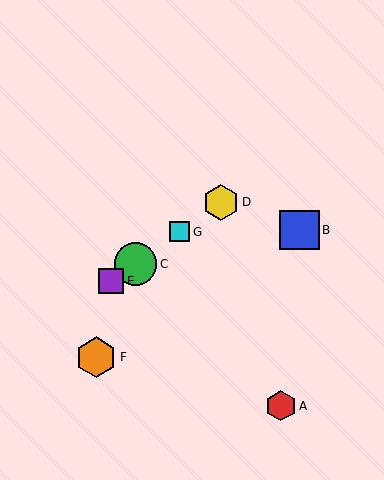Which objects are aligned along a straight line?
Objects C, D, E, G are aligned along a straight line.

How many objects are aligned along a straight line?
4 objects (C, D, E, G) are aligned along a straight line.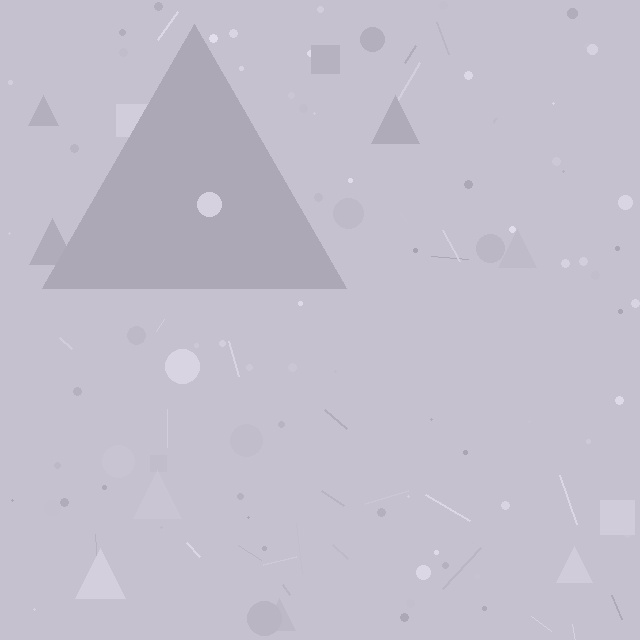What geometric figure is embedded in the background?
A triangle is embedded in the background.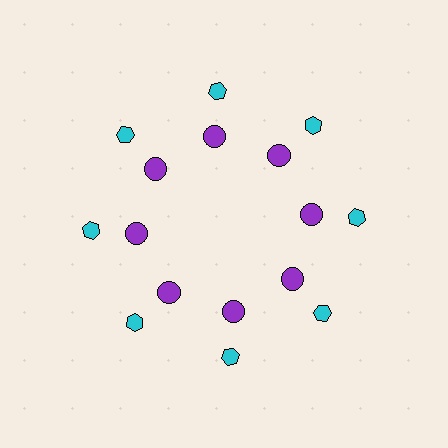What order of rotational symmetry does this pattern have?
This pattern has 8-fold rotational symmetry.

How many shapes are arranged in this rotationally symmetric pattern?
There are 16 shapes, arranged in 8 groups of 2.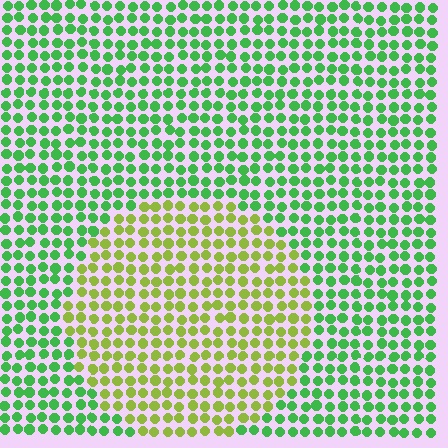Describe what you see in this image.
The image is filled with small green elements in a uniform arrangement. A circle-shaped region is visible where the elements are tinted to a slightly different hue, forming a subtle color boundary.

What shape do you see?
I see a circle.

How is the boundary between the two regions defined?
The boundary is defined purely by a slight shift in hue (about 46 degrees). Spacing, size, and orientation are identical on both sides.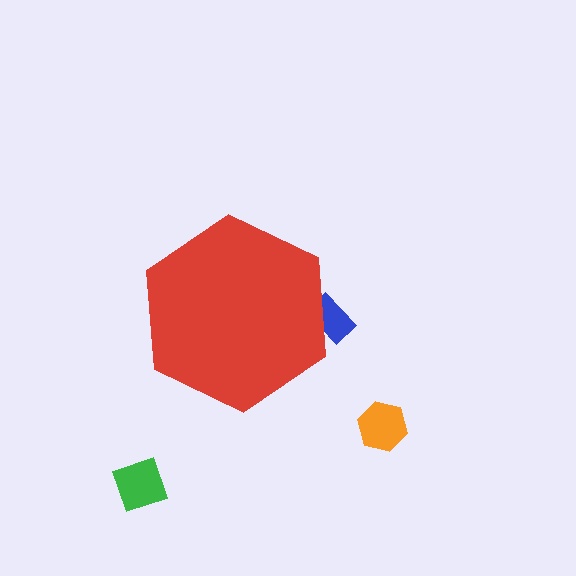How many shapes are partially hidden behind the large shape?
1 shape is partially hidden.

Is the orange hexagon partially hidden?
No, the orange hexagon is fully visible.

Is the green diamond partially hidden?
No, the green diamond is fully visible.